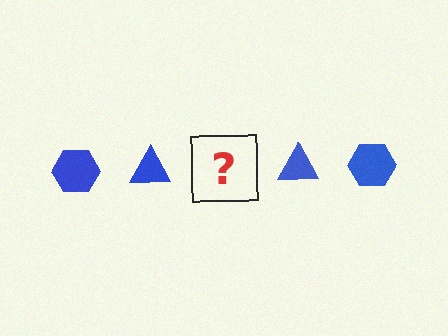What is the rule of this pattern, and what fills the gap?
The rule is that the pattern cycles through hexagon, triangle shapes in blue. The gap should be filled with a blue hexagon.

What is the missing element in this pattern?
The missing element is a blue hexagon.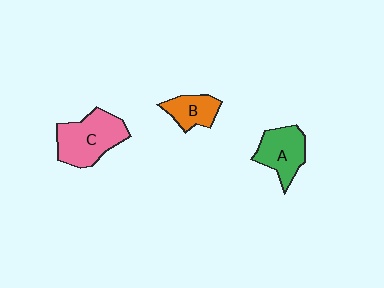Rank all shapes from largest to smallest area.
From largest to smallest: C (pink), A (green), B (orange).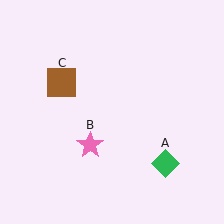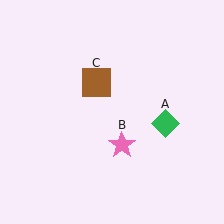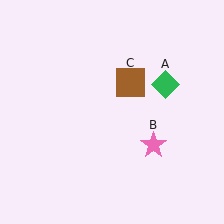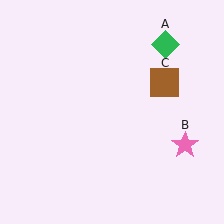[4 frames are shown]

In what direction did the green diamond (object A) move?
The green diamond (object A) moved up.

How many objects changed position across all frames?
3 objects changed position: green diamond (object A), pink star (object B), brown square (object C).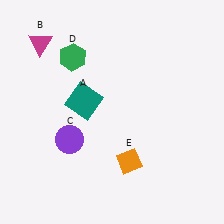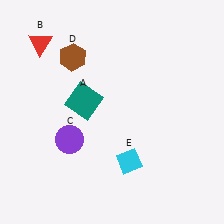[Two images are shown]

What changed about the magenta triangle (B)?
In Image 1, B is magenta. In Image 2, it changed to red.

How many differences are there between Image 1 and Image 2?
There are 3 differences between the two images.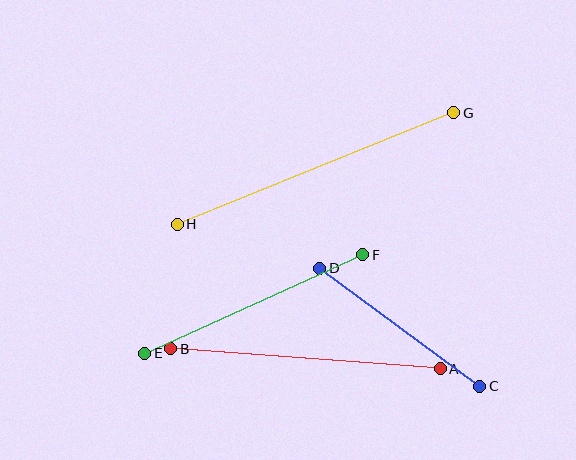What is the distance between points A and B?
The distance is approximately 270 pixels.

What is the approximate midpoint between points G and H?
The midpoint is at approximately (316, 169) pixels.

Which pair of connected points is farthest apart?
Points G and H are farthest apart.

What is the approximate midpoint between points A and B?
The midpoint is at approximately (306, 359) pixels.